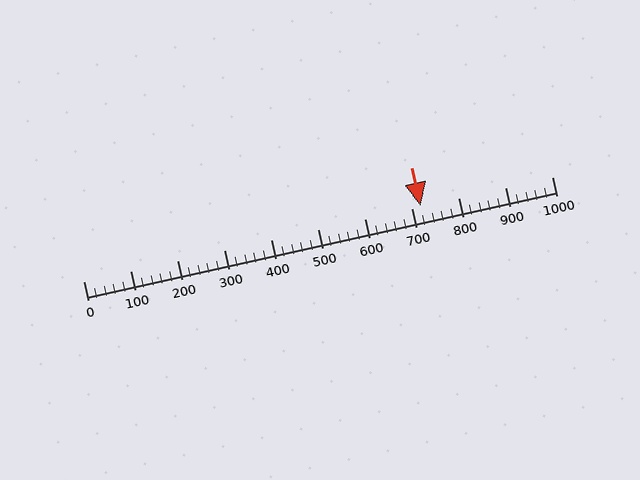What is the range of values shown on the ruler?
The ruler shows values from 0 to 1000.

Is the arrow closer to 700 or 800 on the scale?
The arrow is closer to 700.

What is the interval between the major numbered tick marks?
The major tick marks are spaced 100 units apart.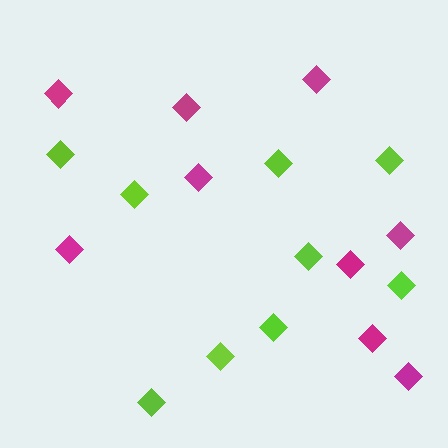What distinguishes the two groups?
There are 2 groups: one group of lime diamonds (9) and one group of magenta diamonds (9).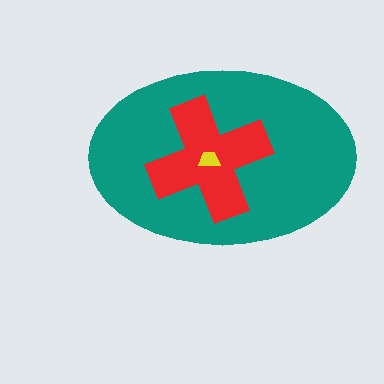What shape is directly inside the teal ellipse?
The red cross.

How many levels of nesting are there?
3.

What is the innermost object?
The yellow trapezoid.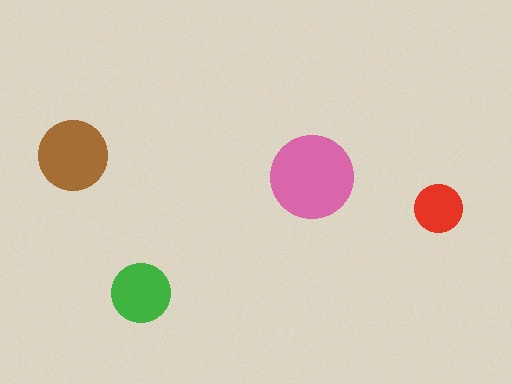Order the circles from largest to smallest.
the pink one, the brown one, the green one, the red one.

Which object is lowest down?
The green circle is bottommost.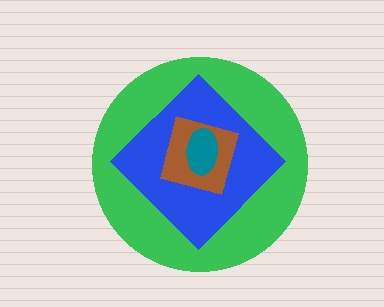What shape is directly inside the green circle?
The blue diamond.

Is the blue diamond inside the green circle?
Yes.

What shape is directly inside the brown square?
The teal ellipse.